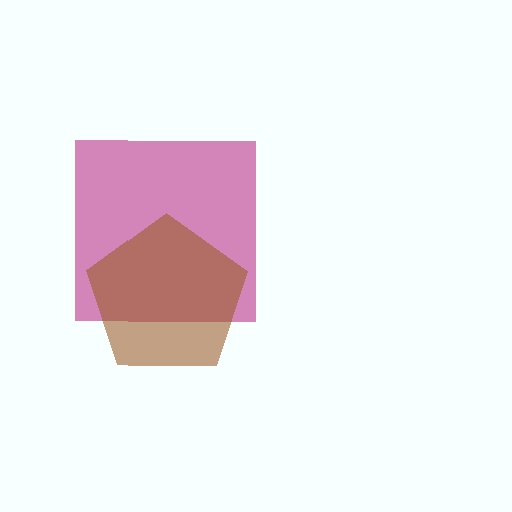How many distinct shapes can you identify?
There are 2 distinct shapes: a magenta square, a brown pentagon.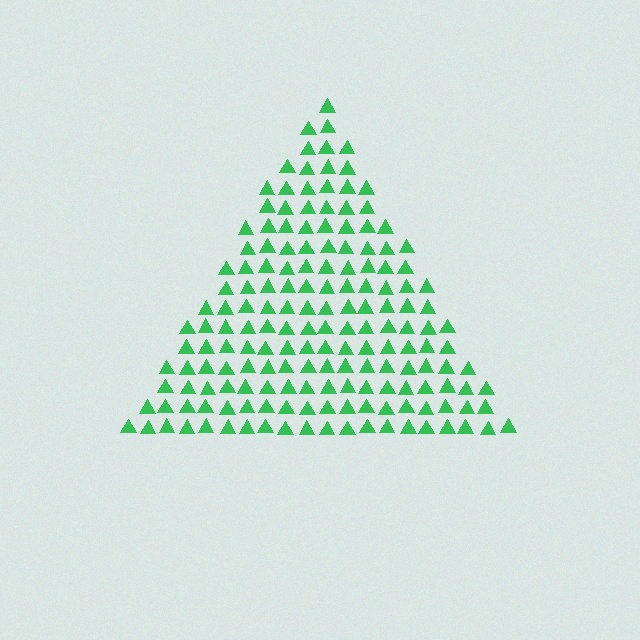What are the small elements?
The small elements are triangles.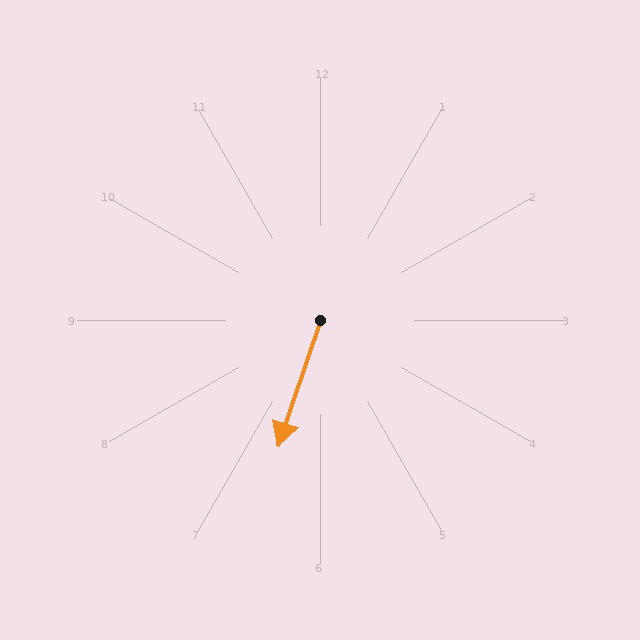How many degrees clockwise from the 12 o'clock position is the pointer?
Approximately 198 degrees.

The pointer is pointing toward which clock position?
Roughly 7 o'clock.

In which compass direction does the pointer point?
South.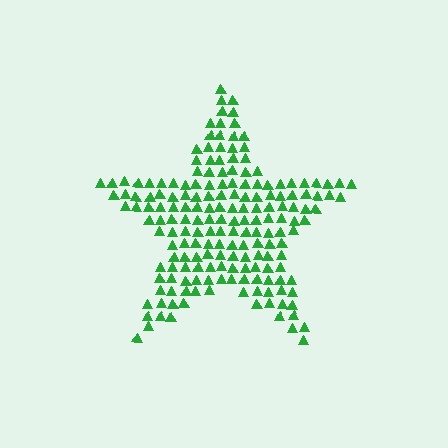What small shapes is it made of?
It is made of small triangles.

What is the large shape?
The large shape is a star.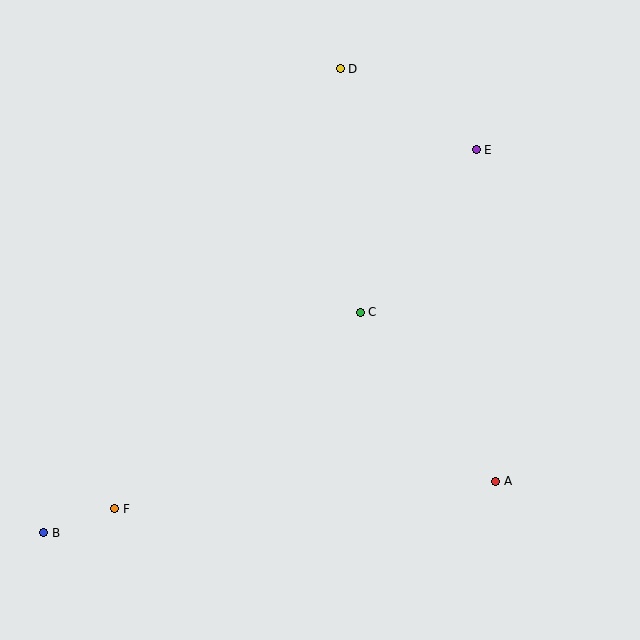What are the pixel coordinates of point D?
Point D is at (340, 69).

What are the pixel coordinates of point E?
Point E is at (476, 150).